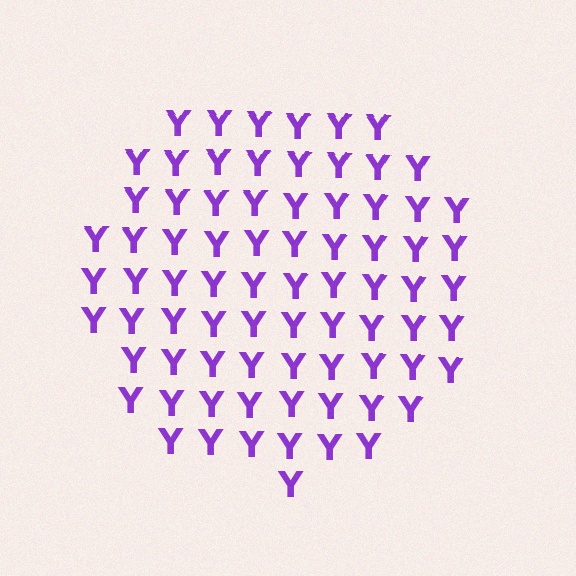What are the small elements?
The small elements are letter Y's.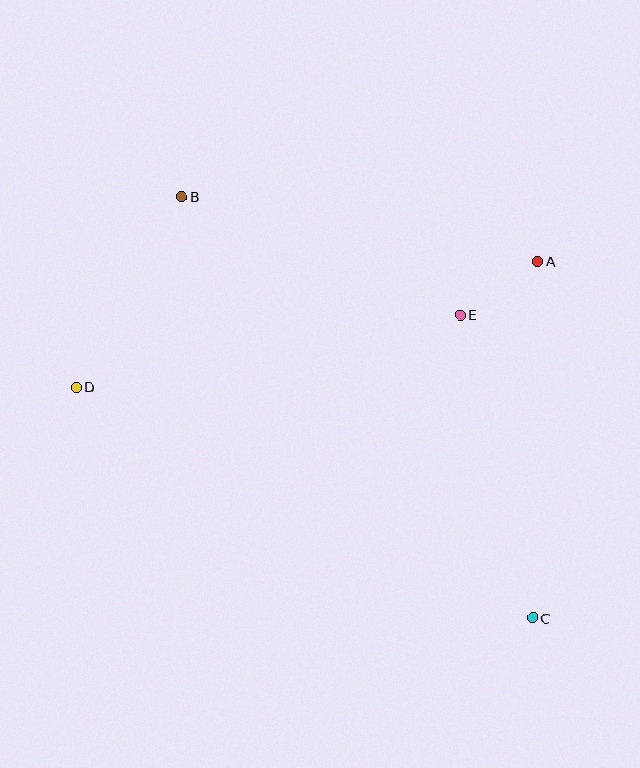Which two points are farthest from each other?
Points B and C are farthest from each other.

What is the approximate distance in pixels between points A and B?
The distance between A and B is approximately 362 pixels.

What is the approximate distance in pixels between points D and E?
The distance between D and E is approximately 391 pixels.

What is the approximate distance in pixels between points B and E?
The distance between B and E is approximately 303 pixels.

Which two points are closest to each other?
Points A and E are closest to each other.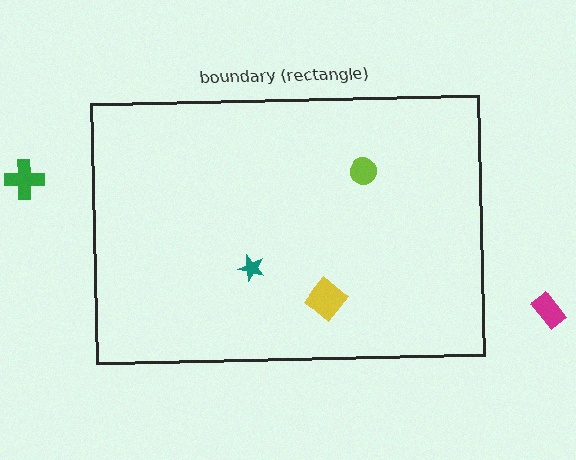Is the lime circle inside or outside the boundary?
Inside.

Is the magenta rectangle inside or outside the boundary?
Outside.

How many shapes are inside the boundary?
3 inside, 2 outside.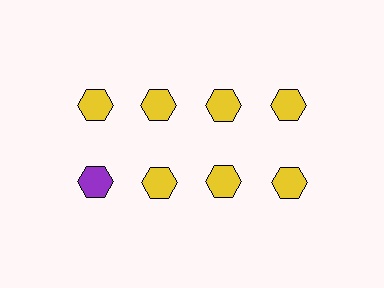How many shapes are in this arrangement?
There are 8 shapes arranged in a grid pattern.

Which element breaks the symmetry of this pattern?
The purple hexagon in the second row, leftmost column breaks the symmetry. All other shapes are yellow hexagons.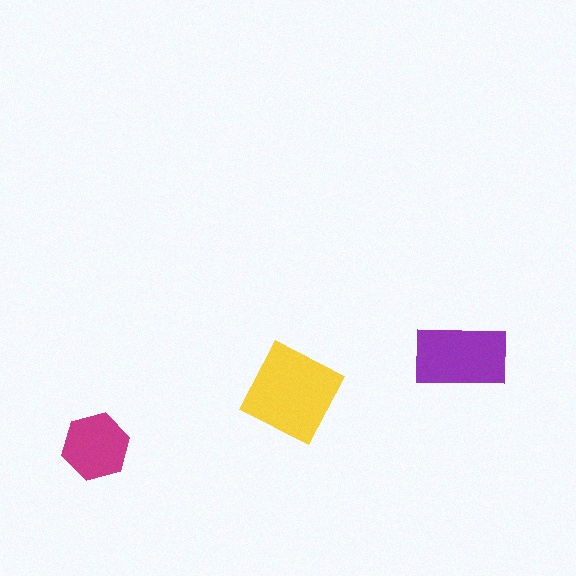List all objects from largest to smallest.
The yellow diamond, the purple rectangle, the magenta hexagon.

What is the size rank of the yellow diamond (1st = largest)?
1st.